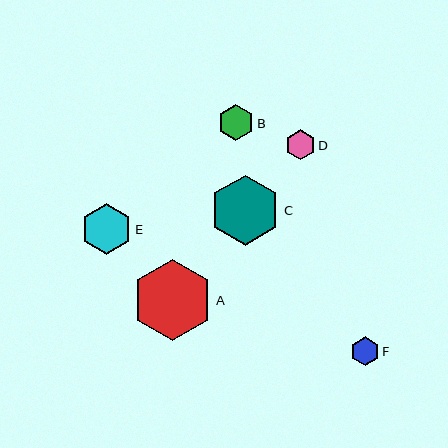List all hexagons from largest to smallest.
From largest to smallest: A, C, E, B, D, F.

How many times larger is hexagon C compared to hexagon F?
Hexagon C is approximately 2.5 times the size of hexagon F.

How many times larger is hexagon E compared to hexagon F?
Hexagon E is approximately 1.8 times the size of hexagon F.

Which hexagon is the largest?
Hexagon A is the largest with a size of approximately 82 pixels.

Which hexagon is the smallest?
Hexagon F is the smallest with a size of approximately 28 pixels.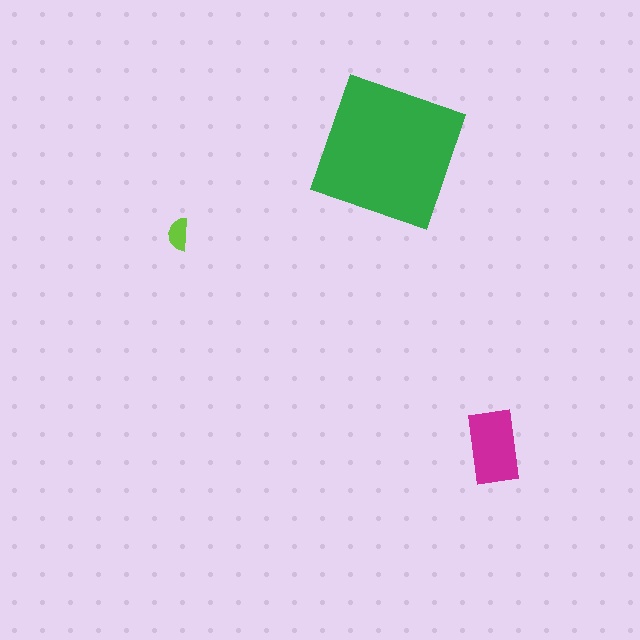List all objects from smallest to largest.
The lime semicircle, the magenta rectangle, the green square.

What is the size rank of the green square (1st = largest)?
1st.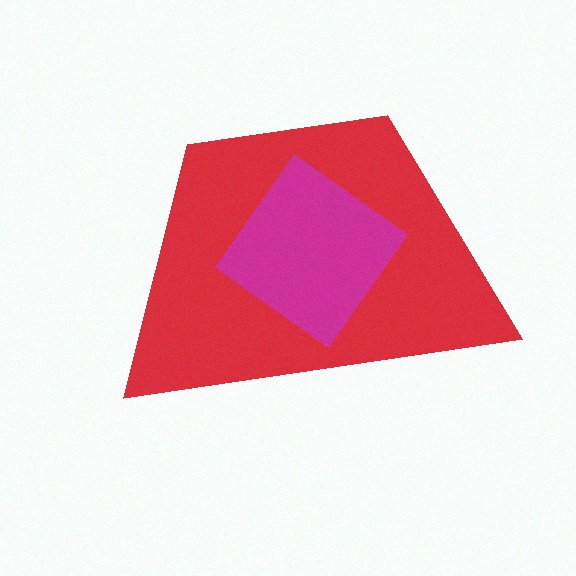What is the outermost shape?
The red trapezoid.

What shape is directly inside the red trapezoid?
The magenta diamond.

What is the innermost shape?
The magenta diamond.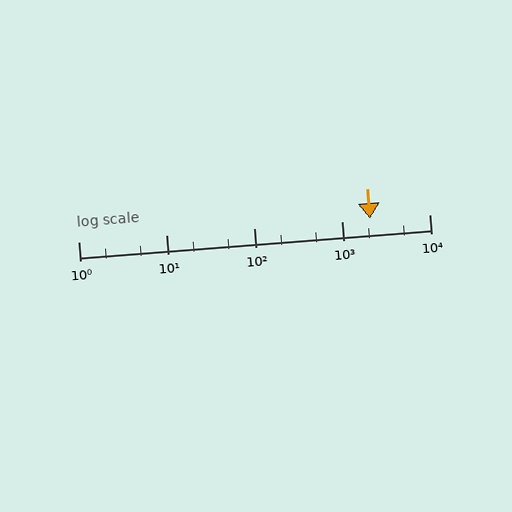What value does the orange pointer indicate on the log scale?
The pointer indicates approximately 2100.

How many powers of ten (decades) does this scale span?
The scale spans 4 decades, from 1 to 10000.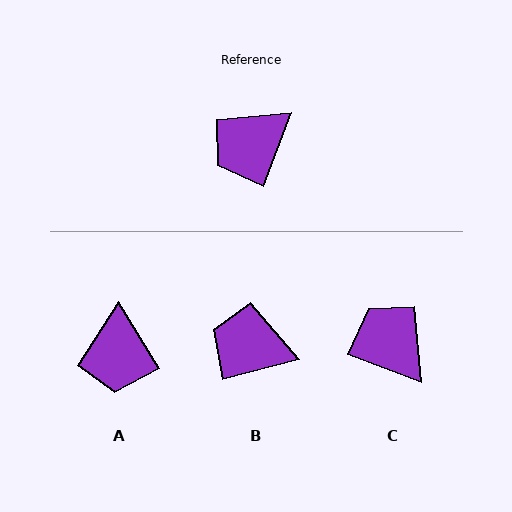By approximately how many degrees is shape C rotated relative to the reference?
Approximately 89 degrees clockwise.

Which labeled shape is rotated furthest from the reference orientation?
C, about 89 degrees away.